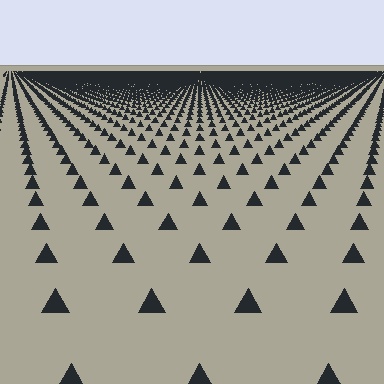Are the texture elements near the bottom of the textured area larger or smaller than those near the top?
Larger. Near the bottom, elements are closer to the viewer and appear at a bigger on-screen size.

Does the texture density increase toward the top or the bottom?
Density increases toward the top.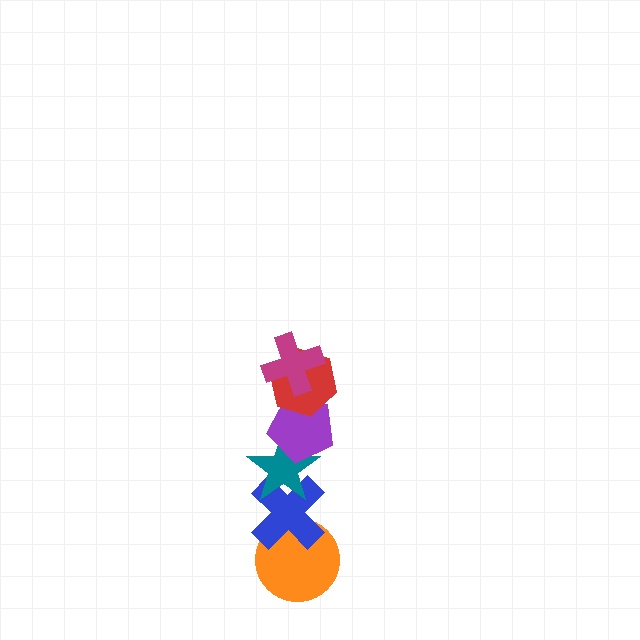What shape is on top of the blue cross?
The teal star is on top of the blue cross.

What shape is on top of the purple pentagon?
The red hexagon is on top of the purple pentagon.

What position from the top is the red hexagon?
The red hexagon is 2nd from the top.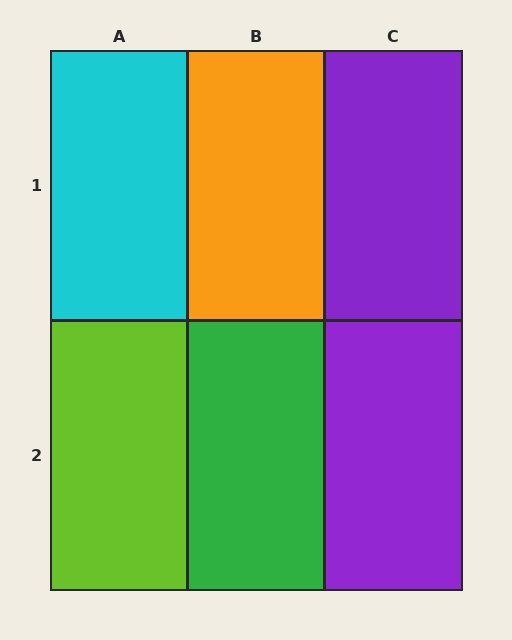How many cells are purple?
2 cells are purple.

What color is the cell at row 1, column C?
Purple.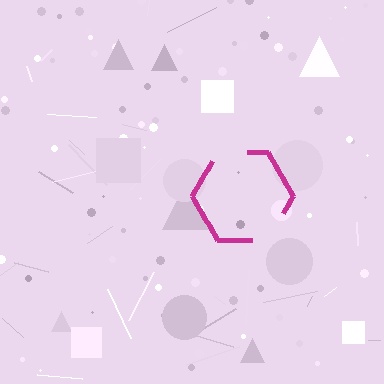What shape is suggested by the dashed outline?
The dashed outline suggests a hexagon.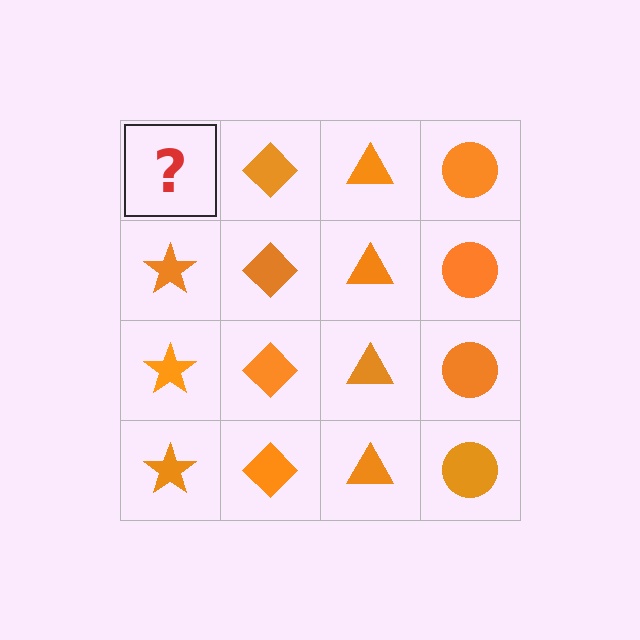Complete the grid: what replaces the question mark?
The question mark should be replaced with an orange star.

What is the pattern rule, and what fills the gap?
The rule is that each column has a consistent shape. The gap should be filled with an orange star.